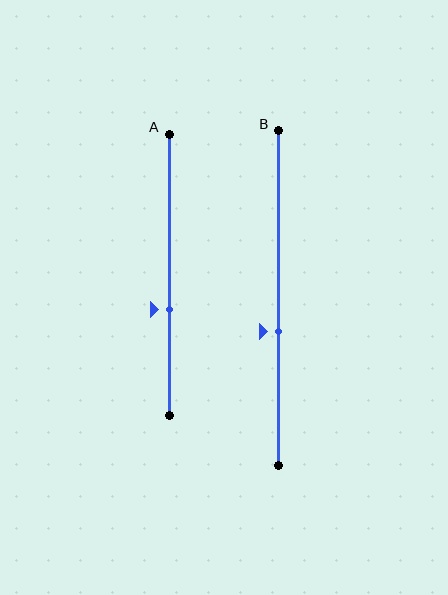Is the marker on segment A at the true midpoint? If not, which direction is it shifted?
No, the marker on segment A is shifted downward by about 12% of the segment length.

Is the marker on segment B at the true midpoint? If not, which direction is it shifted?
No, the marker on segment B is shifted downward by about 10% of the segment length.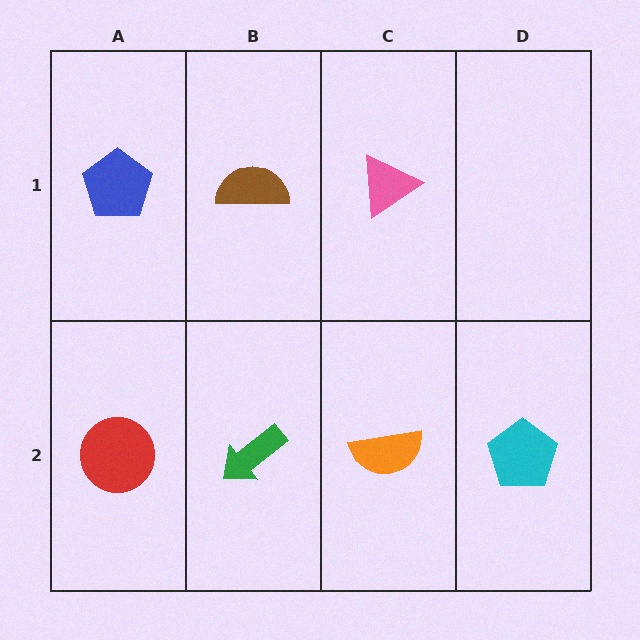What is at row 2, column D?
A cyan pentagon.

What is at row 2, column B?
A green arrow.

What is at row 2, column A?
A red circle.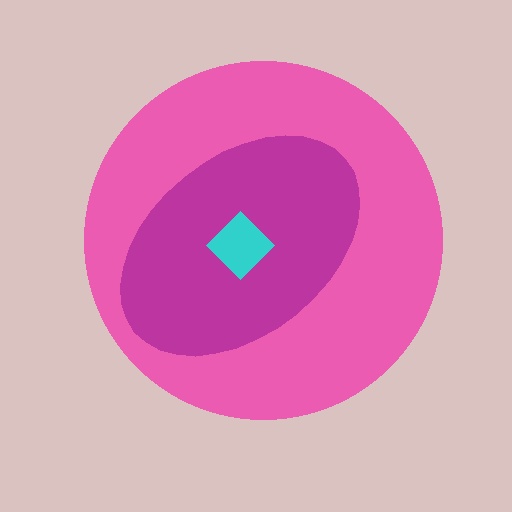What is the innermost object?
The cyan diamond.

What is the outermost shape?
The pink circle.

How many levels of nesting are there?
3.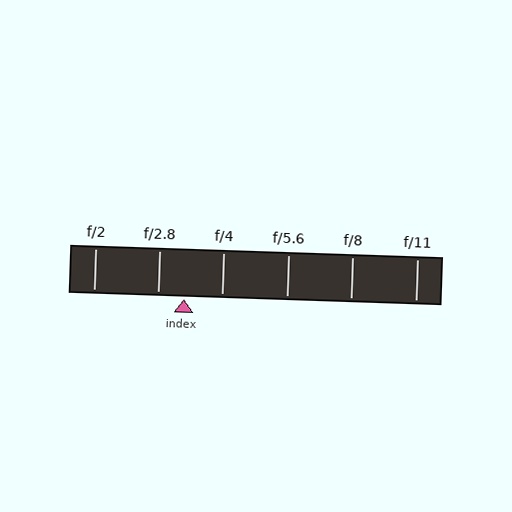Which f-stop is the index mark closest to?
The index mark is closest to f/2.8.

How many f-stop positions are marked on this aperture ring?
There are 6 f-stop positions marked.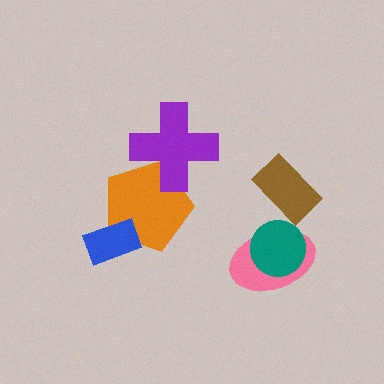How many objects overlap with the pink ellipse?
1 object overlaps with the pink ellipse.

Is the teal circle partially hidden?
No, no other shape covers it.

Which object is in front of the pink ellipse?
The teal circle is in front of the pink ellipse.